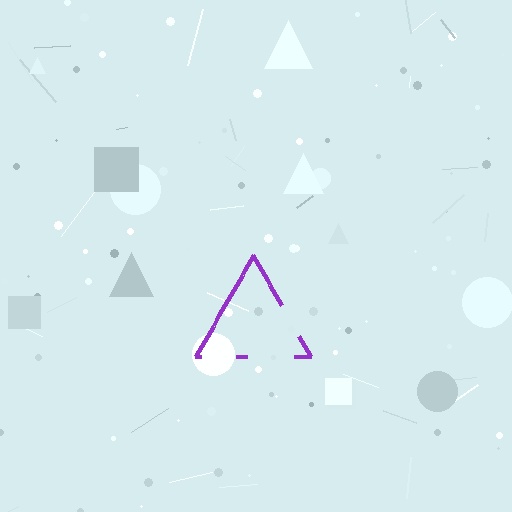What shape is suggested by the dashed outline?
The dashed outline suggests a triangle.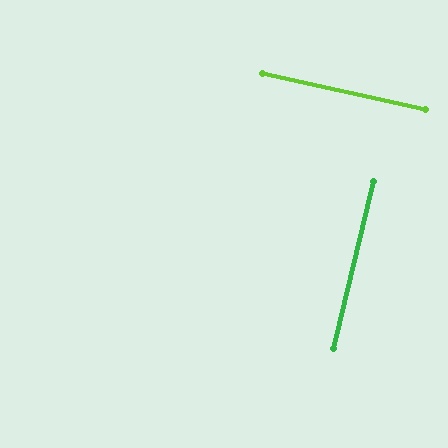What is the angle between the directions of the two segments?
Approximately 89 degrees.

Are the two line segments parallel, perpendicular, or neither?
Perpendicular — they meet at approximately 89°.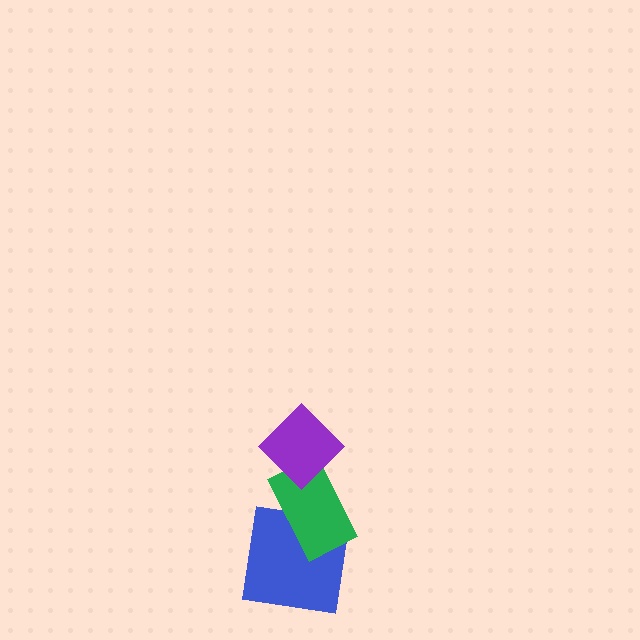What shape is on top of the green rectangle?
The purple diamond is on top of the green rectangle.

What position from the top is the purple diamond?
The purple diamond is 1st from the top.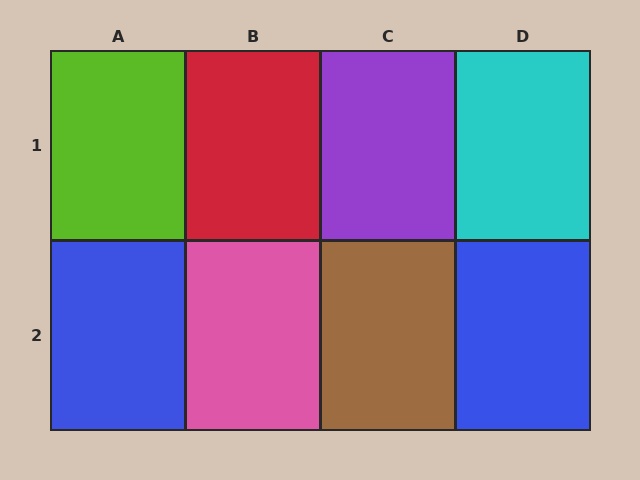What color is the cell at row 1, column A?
Lime.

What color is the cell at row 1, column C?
Purple.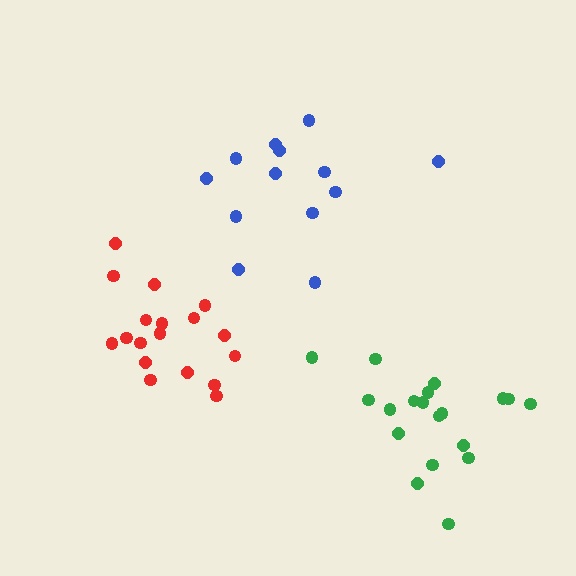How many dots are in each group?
Group 1: 19 dots, Group 2: 18 dots, Group 3: 13 dots (50 total).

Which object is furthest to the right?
The green cluster is rightmost.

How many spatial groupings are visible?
There are 3 spatial groupings.